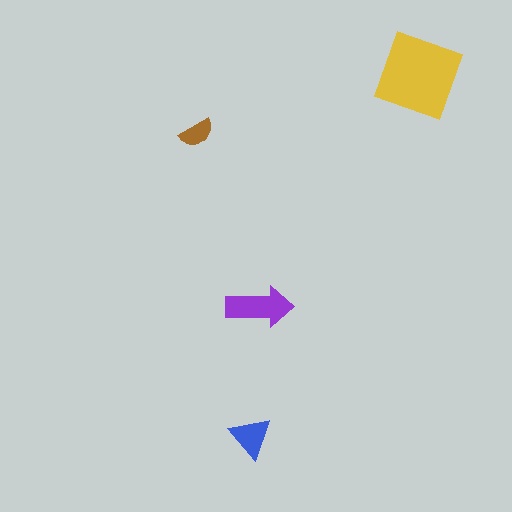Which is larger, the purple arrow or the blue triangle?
The purple arrow.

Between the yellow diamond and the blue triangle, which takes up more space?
The yellow diamond.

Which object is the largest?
The yellow diamond.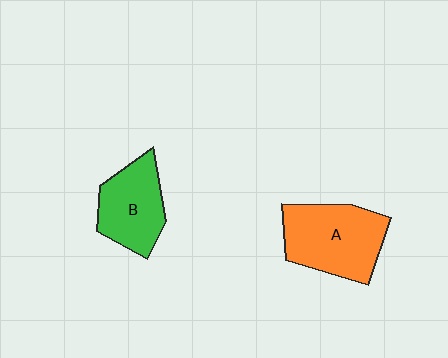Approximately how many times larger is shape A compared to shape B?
Approximately 1.3 times.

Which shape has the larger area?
Shape A (orange).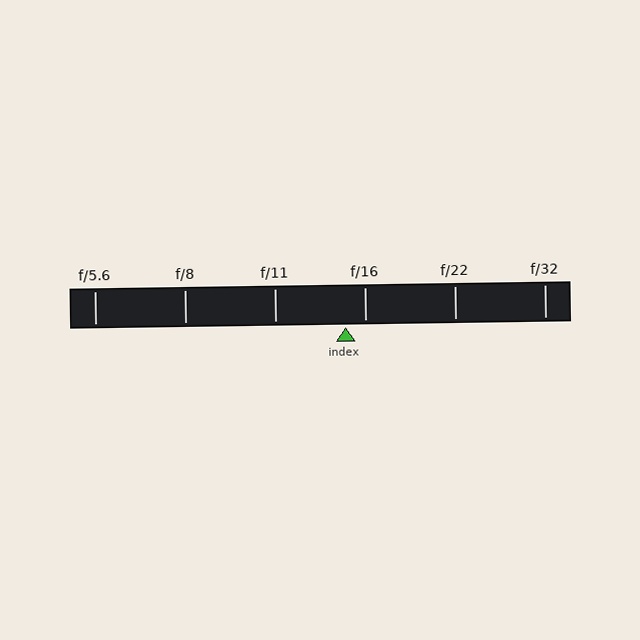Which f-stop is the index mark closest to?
The index mark is closest to f/16.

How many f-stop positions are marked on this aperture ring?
There are 6 f-stop positions marked.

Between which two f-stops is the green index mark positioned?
The index mark is between f/11 and f/16.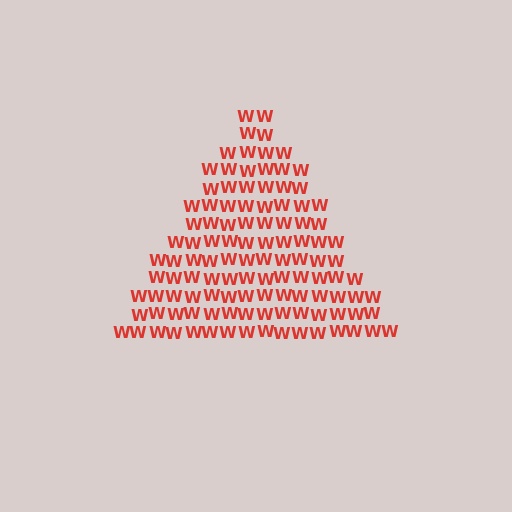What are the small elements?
The small elements are letter W's.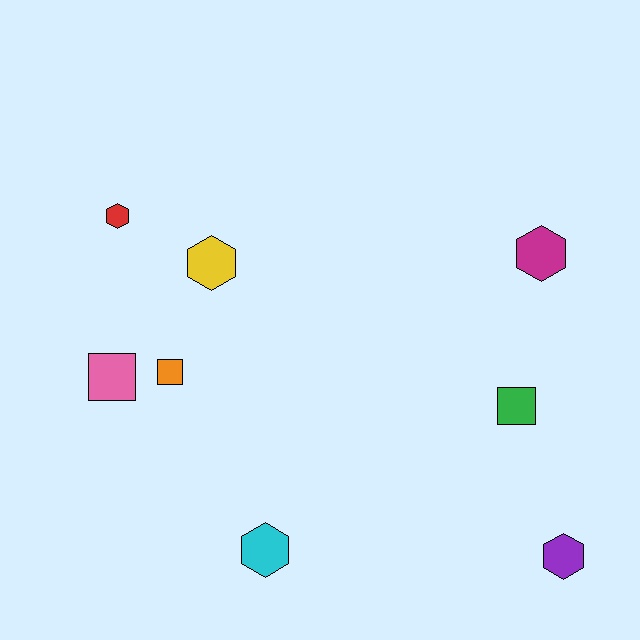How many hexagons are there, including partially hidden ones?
There are 5 hexagons.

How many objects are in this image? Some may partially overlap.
There are 8 objects.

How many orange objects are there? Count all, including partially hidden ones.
There is 1 orange object.